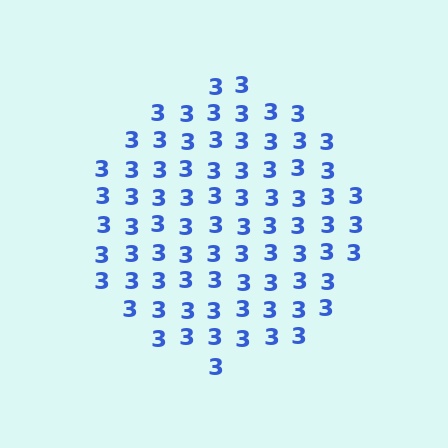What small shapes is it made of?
It is made of small digit 3's.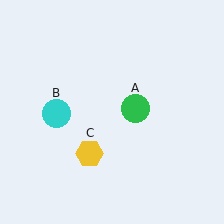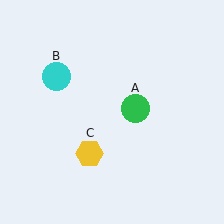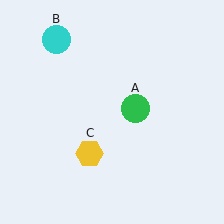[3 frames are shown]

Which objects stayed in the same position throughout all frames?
Green circle (object A) and yellow hexagon (object C) remained stationary.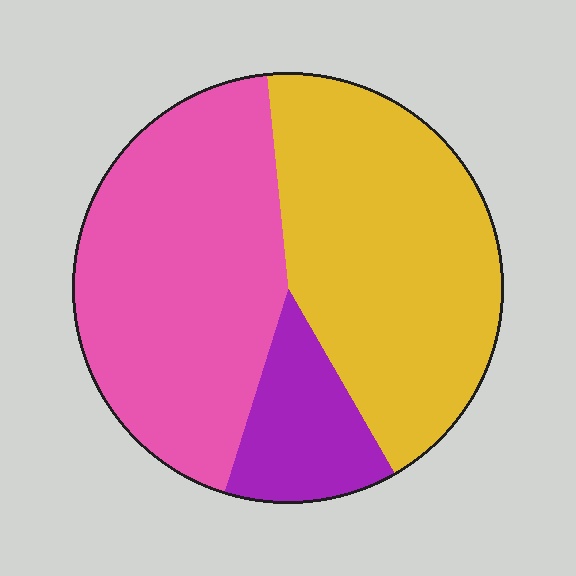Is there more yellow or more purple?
Yellow.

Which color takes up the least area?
Purple, at roughly 15%.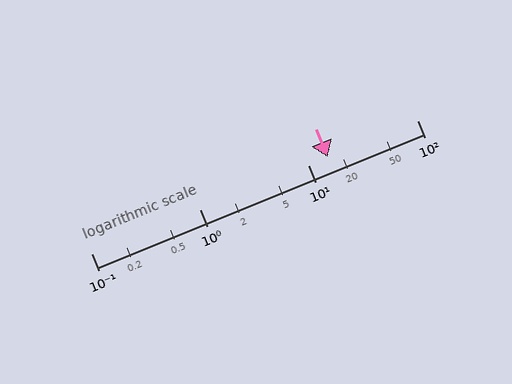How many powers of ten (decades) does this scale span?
The scale spans 3 decades, from 0.1 to 100.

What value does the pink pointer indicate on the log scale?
The pointer indicates approximately 15.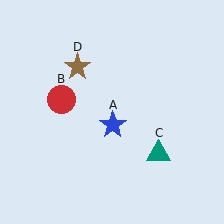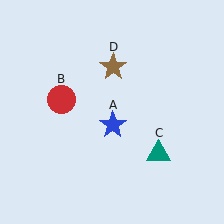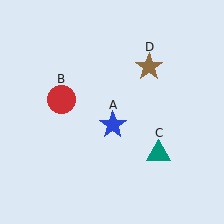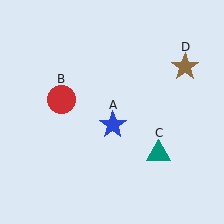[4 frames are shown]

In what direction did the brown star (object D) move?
The brown star (object D) moved right.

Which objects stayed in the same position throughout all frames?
Blue star (object A) and red circle (object B) and teal triangle (object C) remained stationary.